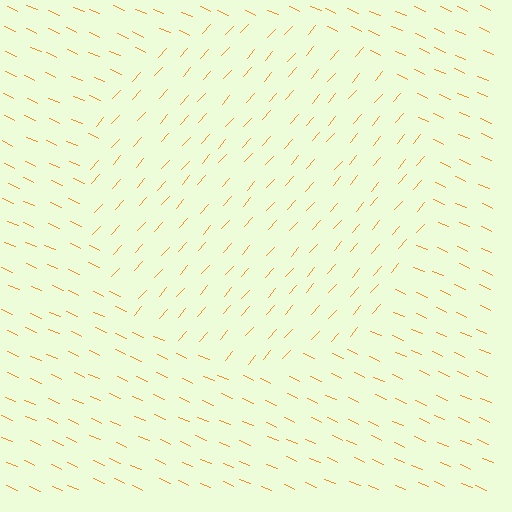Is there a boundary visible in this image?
Yes, there is a texture boundary formed by a change in line orientation.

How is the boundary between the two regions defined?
The boundary is defined purely by a change in line orientation (approximately 72 degrees difference). All lines are the same color and thickness.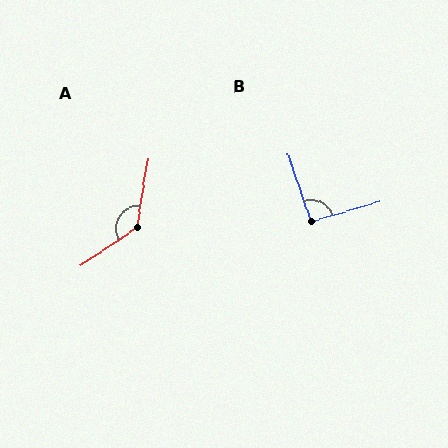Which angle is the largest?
A, at approximately 133 degrees.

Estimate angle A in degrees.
Approximately 133 degrees.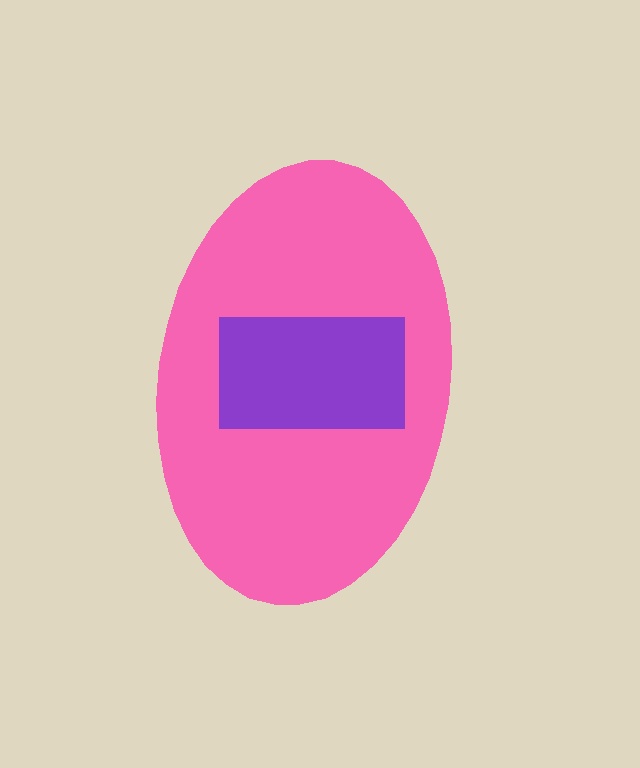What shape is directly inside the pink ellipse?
The purple rectangle.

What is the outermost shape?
The pink ellipse.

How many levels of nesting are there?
2.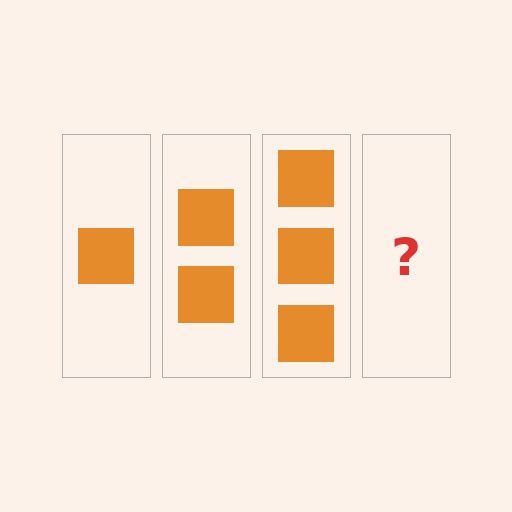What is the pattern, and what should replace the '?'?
The pattern is that each step adds one more square. The '?' should be 4 squares.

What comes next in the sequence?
The next element should be 4 squares.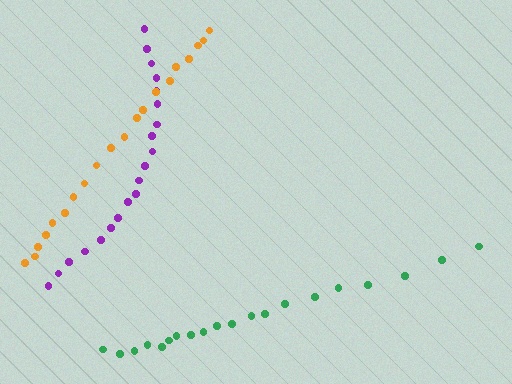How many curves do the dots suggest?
There are 3 distinct paths.